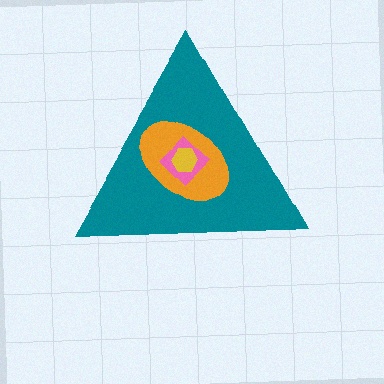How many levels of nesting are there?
4.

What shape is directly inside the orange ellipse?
The pink diamond.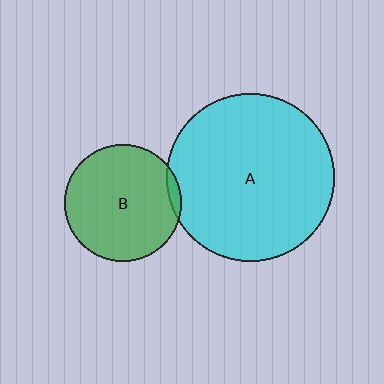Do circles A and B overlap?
Yes.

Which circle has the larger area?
Circle A (cyan).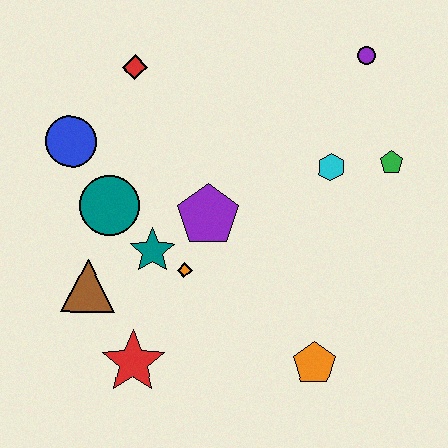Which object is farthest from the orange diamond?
The purple circle is farthest from the orange diamond.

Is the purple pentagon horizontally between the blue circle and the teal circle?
No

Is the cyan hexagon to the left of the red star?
No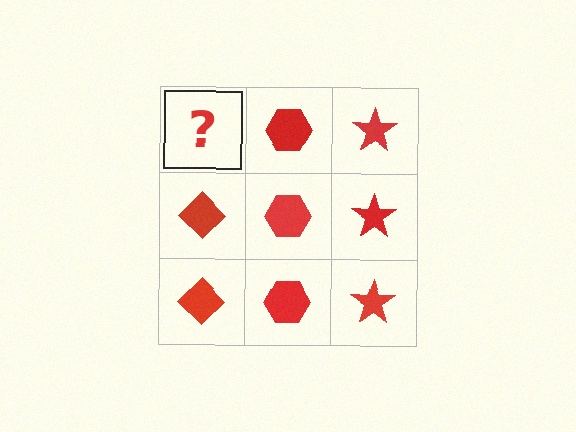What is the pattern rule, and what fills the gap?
The rule is that each column has a consistent shape. The gap should be filled with a red diamond.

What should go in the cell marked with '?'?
The missing cell should contain a red diamond.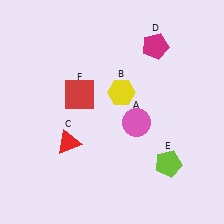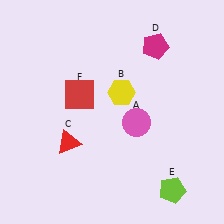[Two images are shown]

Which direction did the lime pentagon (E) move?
The lime pentagon (E) moved down.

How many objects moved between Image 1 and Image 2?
1 object moved between the two images.